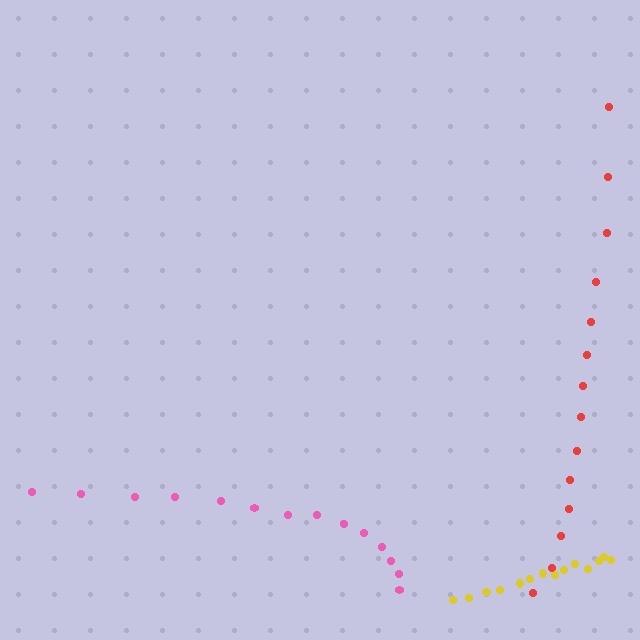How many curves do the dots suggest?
There are 3 distinct paths.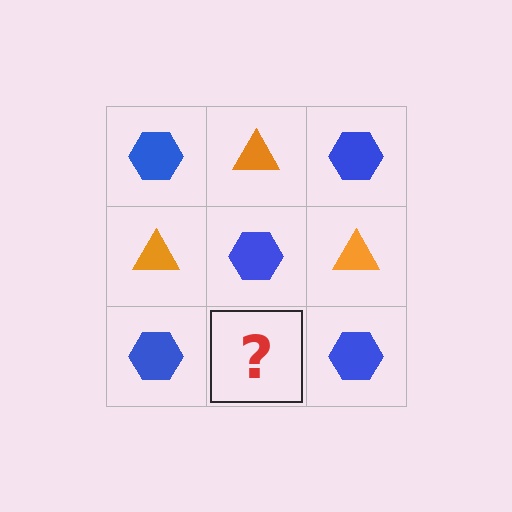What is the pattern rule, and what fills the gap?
The rule is that it alternates blue hexagon and orange triangle in a checkerboard pattern. The gap should be filled with an orange triangle.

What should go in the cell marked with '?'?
The missing cell should contain an orange triangle.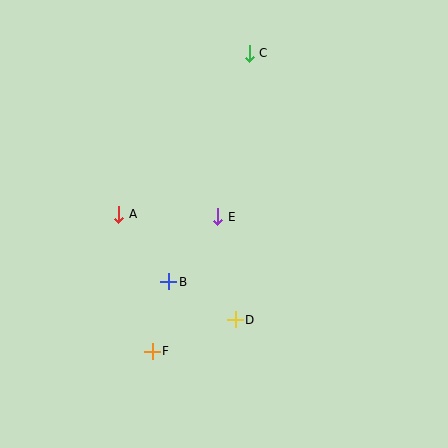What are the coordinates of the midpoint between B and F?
The midpoint between B and F is at (161, 317).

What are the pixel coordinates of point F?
Point F is at (152, 351).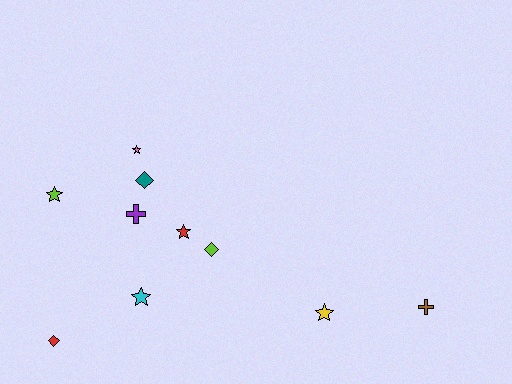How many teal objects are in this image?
There is 1 teal object.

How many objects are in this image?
There are 10 objects.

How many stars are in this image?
There are 5 stars.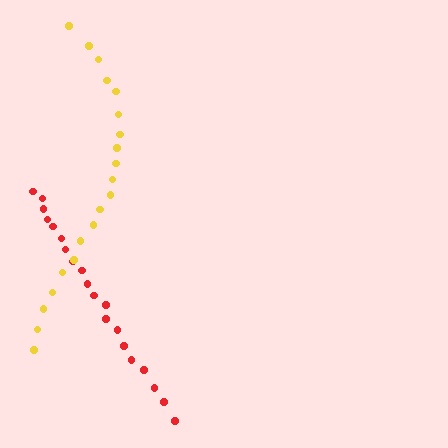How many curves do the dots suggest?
There are 2 distinct paths.